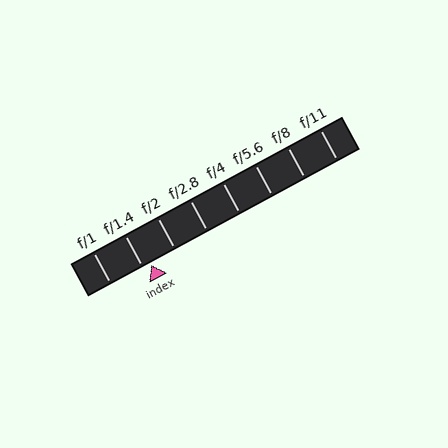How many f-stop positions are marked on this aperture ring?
There are 8 f-stop positions marked.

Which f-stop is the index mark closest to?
The index mark is closest to f/1.4.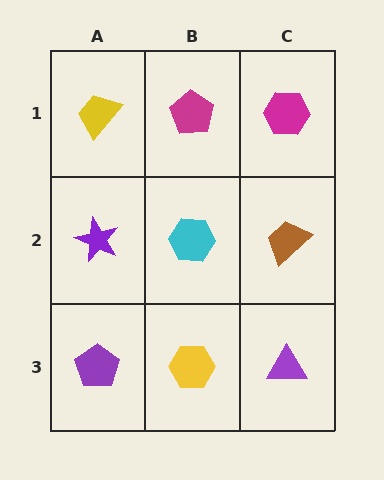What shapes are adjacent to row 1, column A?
A purple star (row 2, column A), a magenta pentagon (row 1, column B).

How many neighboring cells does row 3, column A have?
2.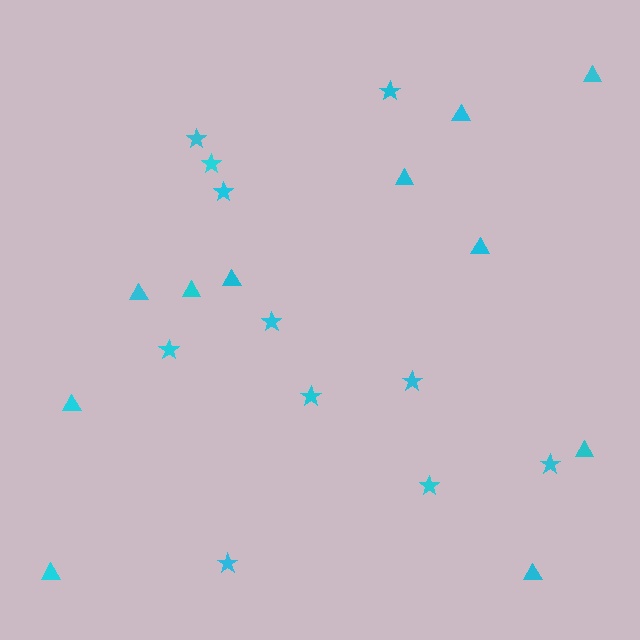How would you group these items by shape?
There are 2 groups: one group of triangles (11) and one group of stars (11).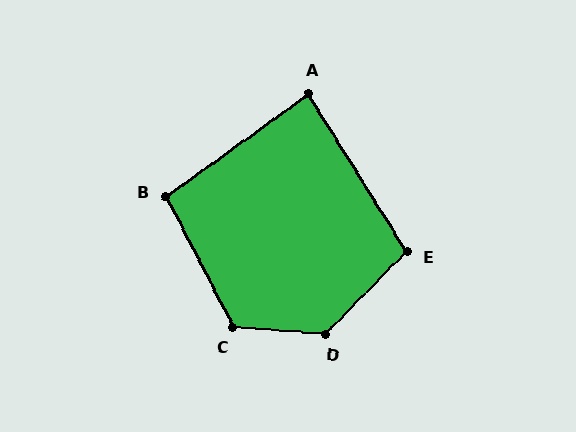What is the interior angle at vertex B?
Approximately 99 degrees (obtuse).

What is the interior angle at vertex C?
Approximately 122 degrees (obtuse).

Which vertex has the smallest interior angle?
A, at approximately 86 degrees.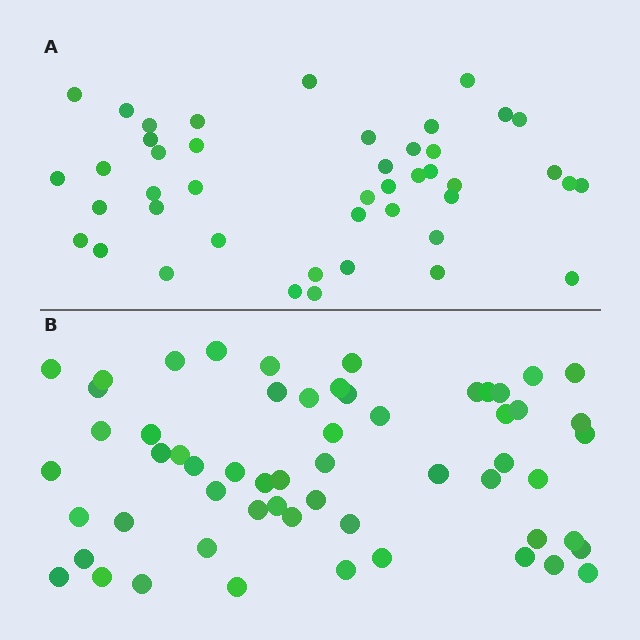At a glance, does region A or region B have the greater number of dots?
Region B (the bottom region) has more dots.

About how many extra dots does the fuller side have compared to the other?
Region B has approximately 15 more dots than region A.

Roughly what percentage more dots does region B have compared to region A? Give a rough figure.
About 30% more.